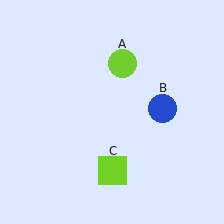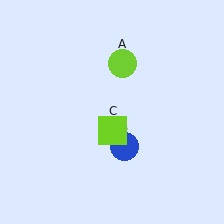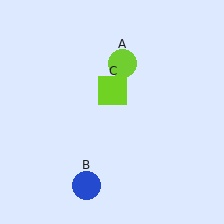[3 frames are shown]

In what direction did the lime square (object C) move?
The lime square (object C) moved up.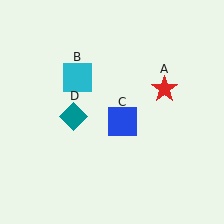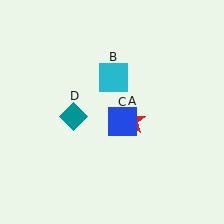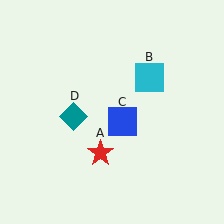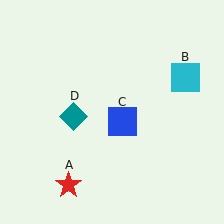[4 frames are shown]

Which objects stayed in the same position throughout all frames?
Blue square (object C) and teal diamond (object D) remained stationary.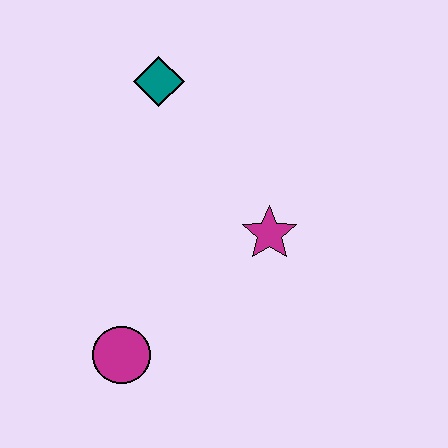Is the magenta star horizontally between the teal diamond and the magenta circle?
No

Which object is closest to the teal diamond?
The magenta star is closest to the teal diamond.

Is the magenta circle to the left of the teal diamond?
Yes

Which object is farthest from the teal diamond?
The magenta circle is farthest from the teal diamond.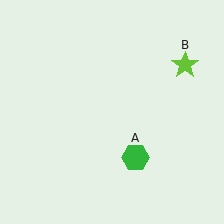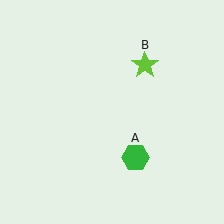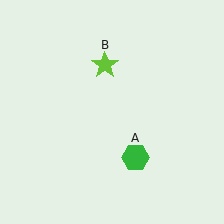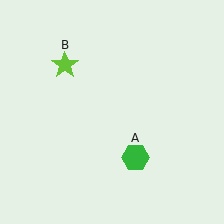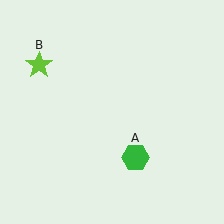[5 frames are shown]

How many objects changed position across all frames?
1 object changed position: lime star (object B).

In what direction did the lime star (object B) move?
The lime star (object B) moved left.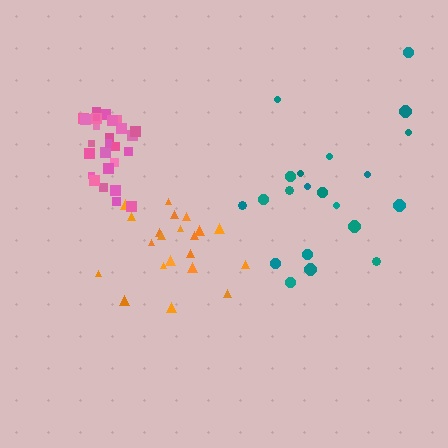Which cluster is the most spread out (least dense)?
Teal.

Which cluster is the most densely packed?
Pink.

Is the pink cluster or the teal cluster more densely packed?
Pink.